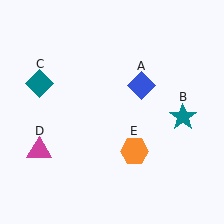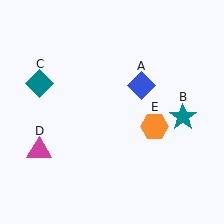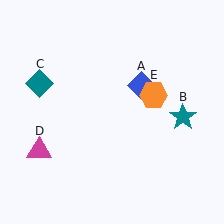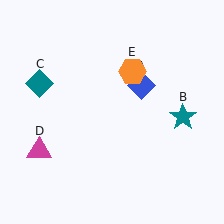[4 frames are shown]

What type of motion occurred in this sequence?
The orange hexagon (object E) rotated counterclockwise around the center of the scene.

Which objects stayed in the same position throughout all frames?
Blue diamond (object A) and teal star (object B) and teal diamond (object C) and magenta triangle (object D) remained stationary.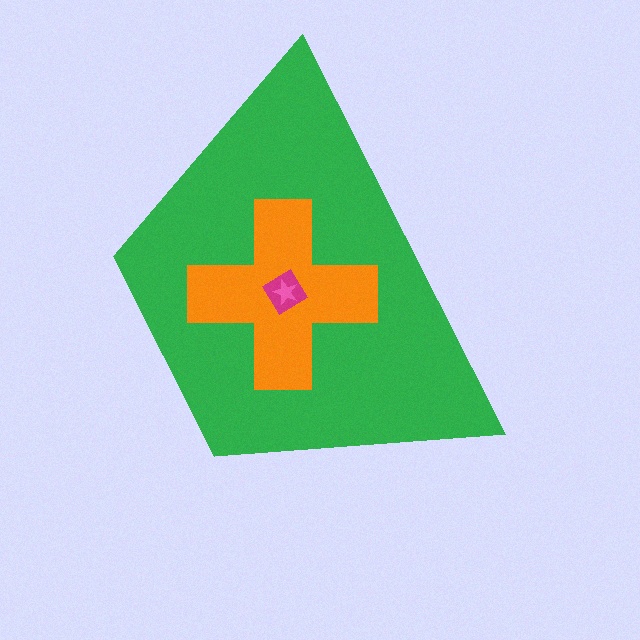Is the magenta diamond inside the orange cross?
Yes.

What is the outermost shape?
The green trapezoid.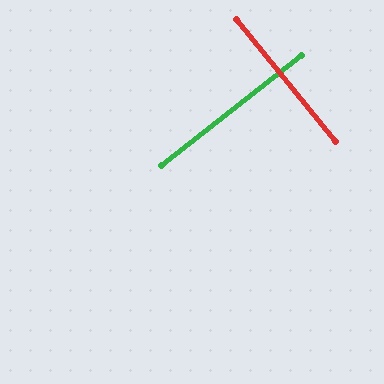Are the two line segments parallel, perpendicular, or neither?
Perpendicular — they meet at approximately 89°.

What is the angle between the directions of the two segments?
Approximately 89 degrees.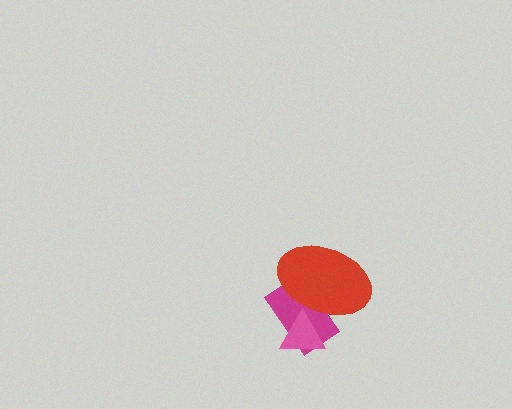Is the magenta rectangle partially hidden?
Yes, it is partially covered by another shape.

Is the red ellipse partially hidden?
No, no other shape covers it.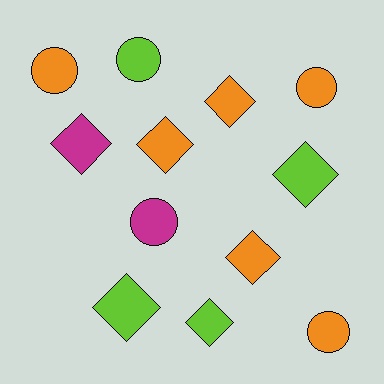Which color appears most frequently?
Orange, with 6 objects.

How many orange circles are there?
There are 3 orange circles.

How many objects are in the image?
There are 12 objects.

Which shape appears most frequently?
Diamond, with 7 objects.